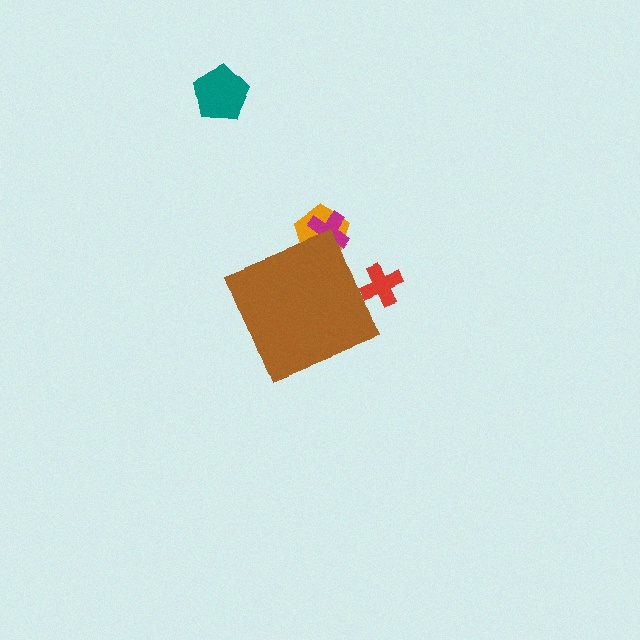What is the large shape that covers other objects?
A brown diamond.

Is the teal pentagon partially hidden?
No, the teal pentagon is fully visible.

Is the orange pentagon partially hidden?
Yes, the orange pentagon is partially hidden behind the brown diamond.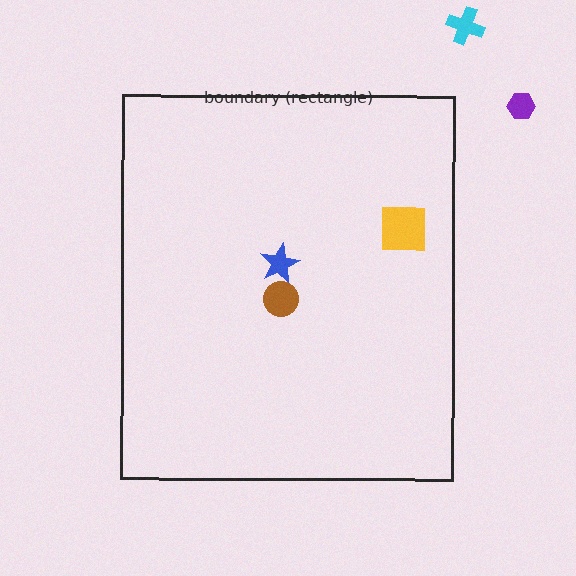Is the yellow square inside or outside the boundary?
Inside.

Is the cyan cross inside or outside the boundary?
Outside.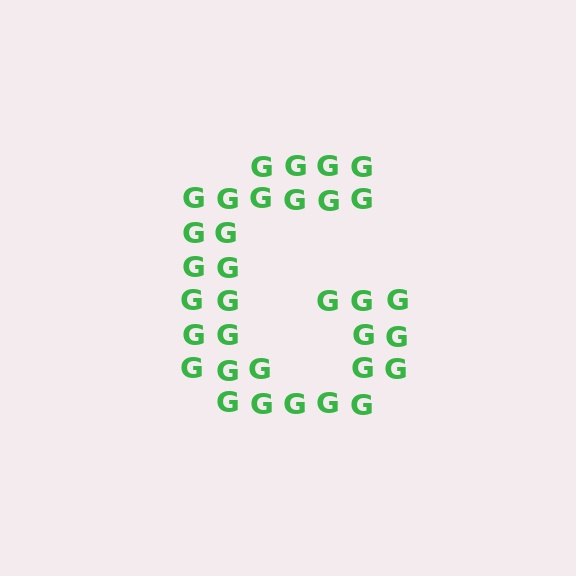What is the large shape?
The large shape is the letter G.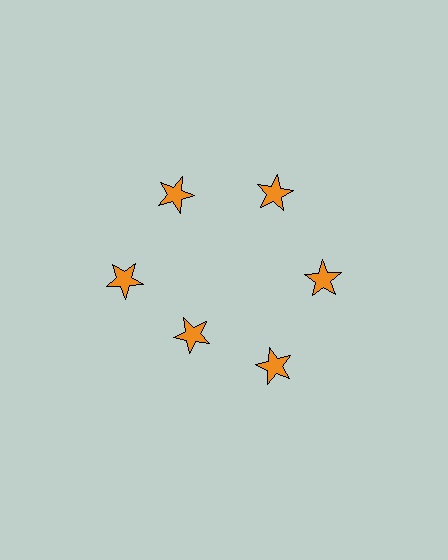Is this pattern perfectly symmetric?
No. The 6 orange stars are arranged in a ring, but one element near the 7 o'clock position is pulled inward toward the center, breaking the 6-fold rotational symmetry.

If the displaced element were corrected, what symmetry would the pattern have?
It would have 6-fold rotational symmetry — the pattern would map onto itself every 60 degrees.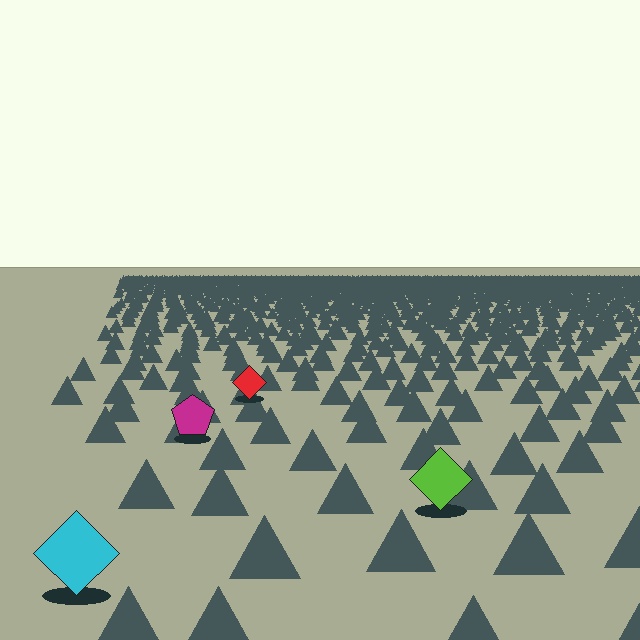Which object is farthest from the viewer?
The red diamond is farthest from the viewer. It appears smaller and the ground texture around it is denser.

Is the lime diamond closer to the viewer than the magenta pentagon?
Yes. The lime diamond is closer — you can tell from the texture gradient: the ground texture is coarser near it.